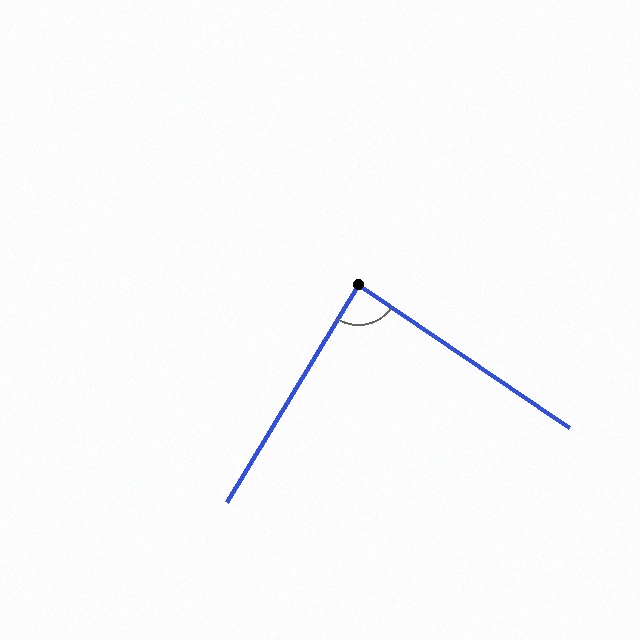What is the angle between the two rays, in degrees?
Approximately 87 degrees.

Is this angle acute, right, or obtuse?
It is approximately a right angle.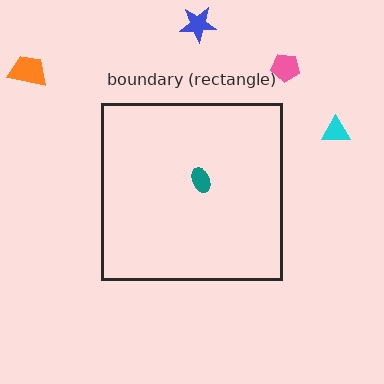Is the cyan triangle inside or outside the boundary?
Outside.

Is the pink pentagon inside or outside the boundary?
Outside.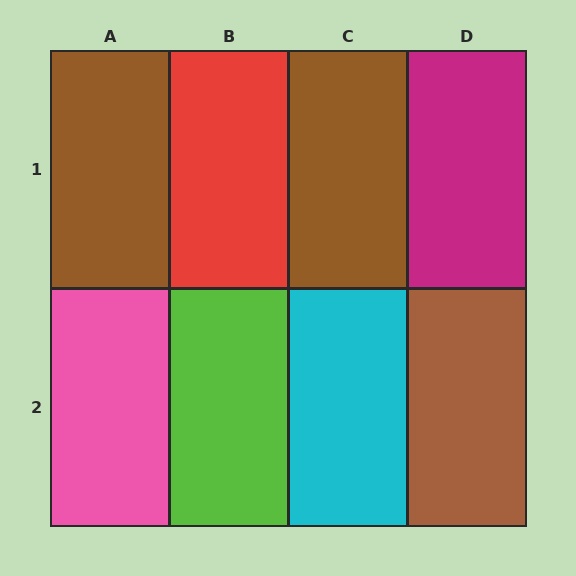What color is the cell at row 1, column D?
Magenta.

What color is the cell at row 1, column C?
Brown.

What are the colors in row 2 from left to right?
Pink, lime, cyan, brown.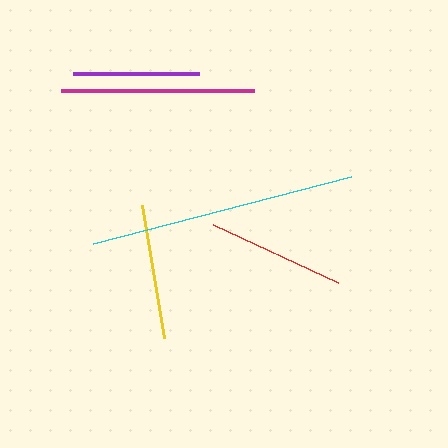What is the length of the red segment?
The red segment is approximately 139 pixels long.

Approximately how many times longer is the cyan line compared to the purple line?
The cyan line is approximately 2.1 times the length of the purple line.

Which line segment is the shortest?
The purple line is the shortest at approximately 125 pixels.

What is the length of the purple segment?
The purple segment is approximately 125 pixels long.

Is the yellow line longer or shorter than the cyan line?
The cyan line is longer than the yellow line.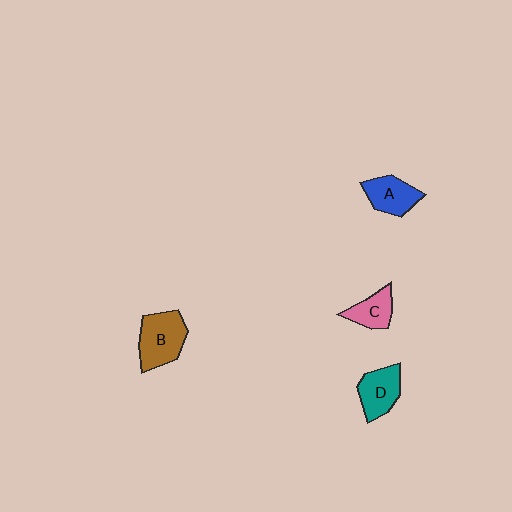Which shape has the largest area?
Shape B (brown).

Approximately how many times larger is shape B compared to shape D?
Approximately 1.3 times.